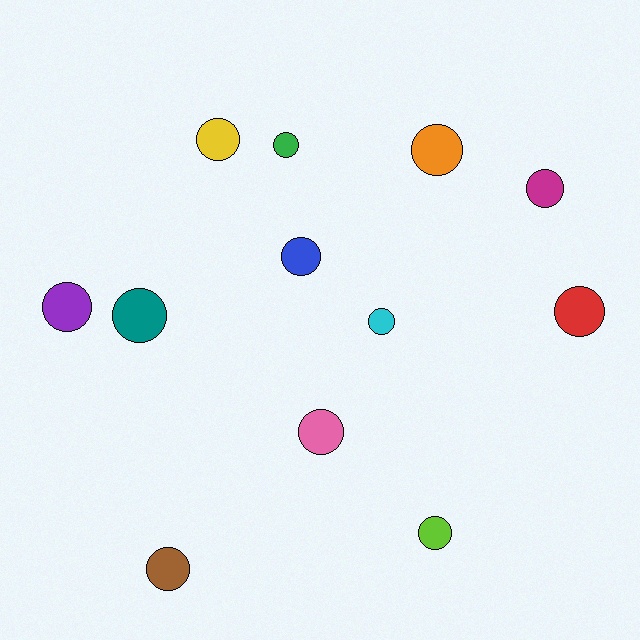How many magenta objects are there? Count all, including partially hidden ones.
There is 1 magenta object.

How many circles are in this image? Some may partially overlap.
There are 12 circles.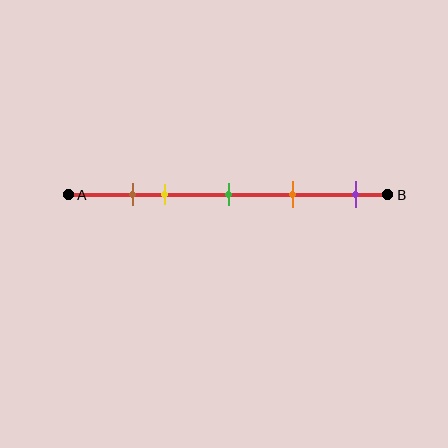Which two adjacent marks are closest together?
The brown and yellow marks are the closest adjacent pair.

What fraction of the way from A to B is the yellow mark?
The yellow mark is approximately 30% (0.3) of the way from A to B.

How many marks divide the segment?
There are 5 marks dividing the segment.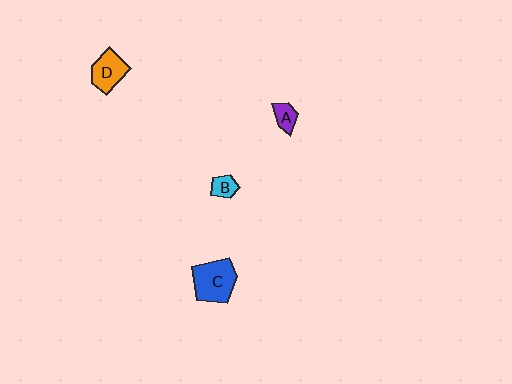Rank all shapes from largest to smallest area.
From largest to smallest: C (blue), D (orange), A (purple), B (cyan).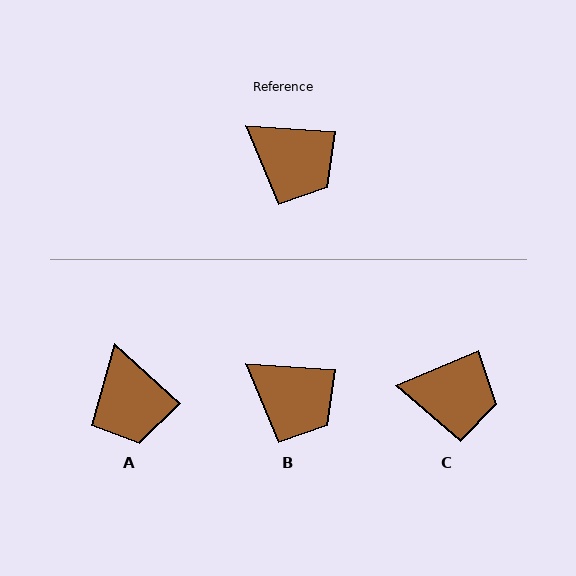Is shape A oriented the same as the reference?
No, it is off by about 39 degrees.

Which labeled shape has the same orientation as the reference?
B.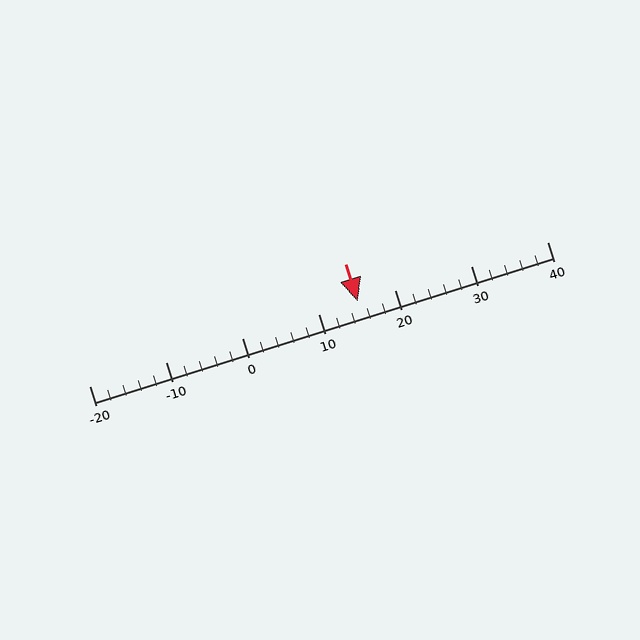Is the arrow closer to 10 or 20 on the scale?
The arrow is closer to 20.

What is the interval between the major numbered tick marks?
The major tick marks are spaced 10 units apart.